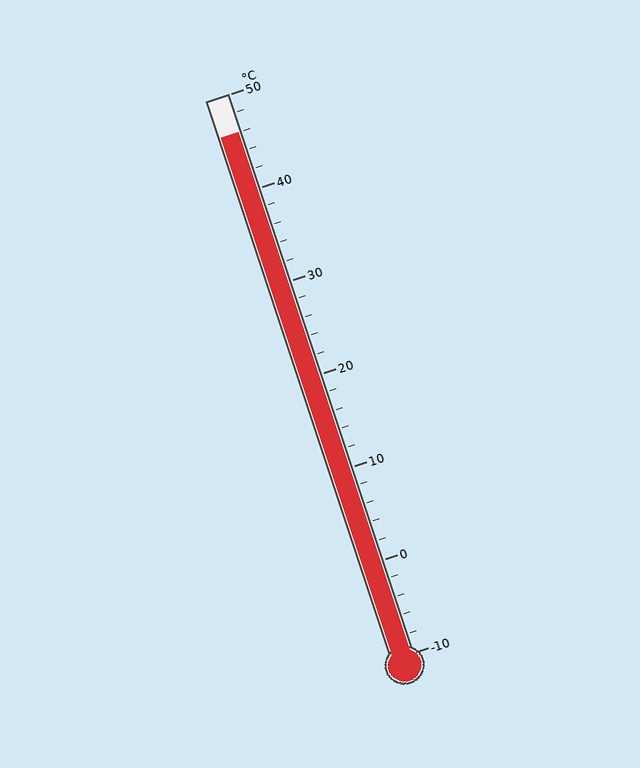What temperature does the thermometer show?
The thermometer shows approximately 46°C.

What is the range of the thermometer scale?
The thermometer scale ranges from -10°C to 50°C.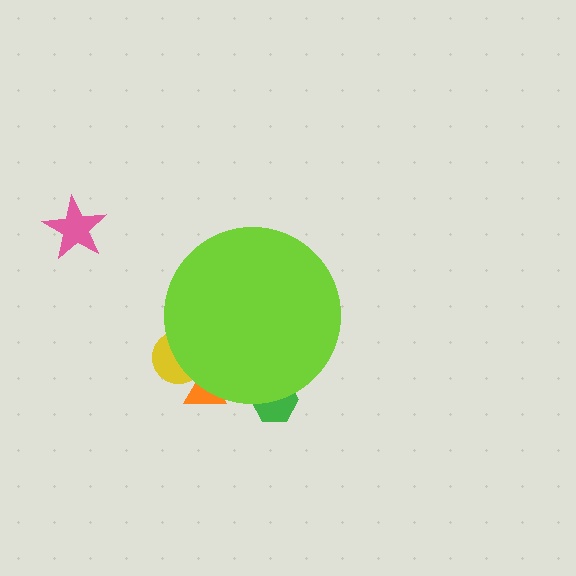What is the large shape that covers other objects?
A lime circle.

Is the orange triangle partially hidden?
Yes, the orange triangle is partially hidden behind the lime circle.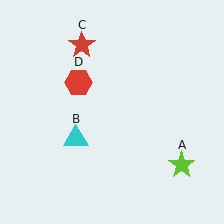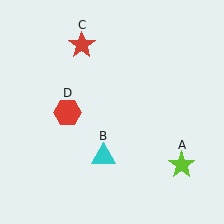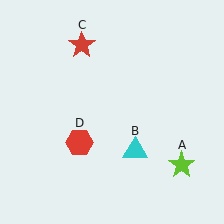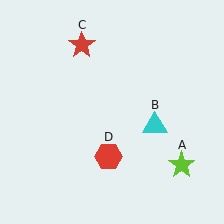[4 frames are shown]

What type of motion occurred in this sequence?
The cyan triangle (object B), red hexagon (object D) rotated counterclockwise around the center of the scene.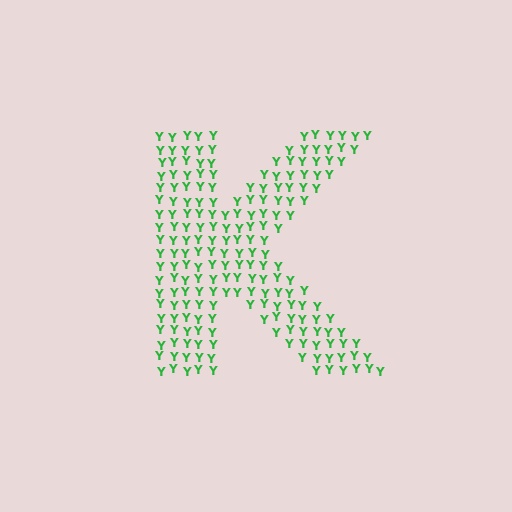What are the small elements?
The small elements are letter Y's.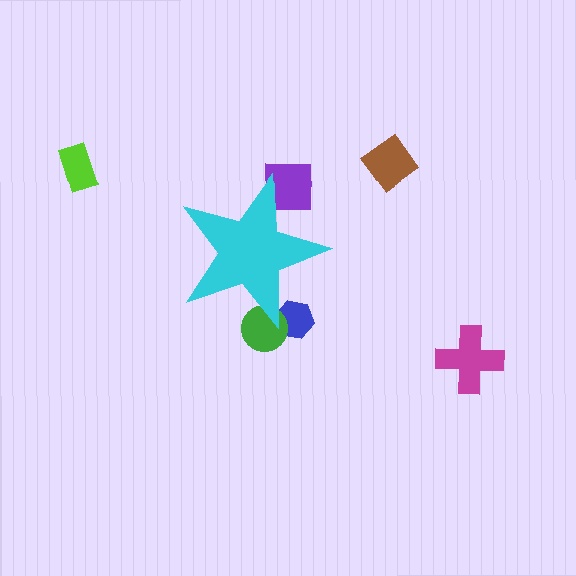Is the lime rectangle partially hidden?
No, the lime rectangle is fully visible.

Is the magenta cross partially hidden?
No, the magenta cross is fully visible.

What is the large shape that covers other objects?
A cyan star.